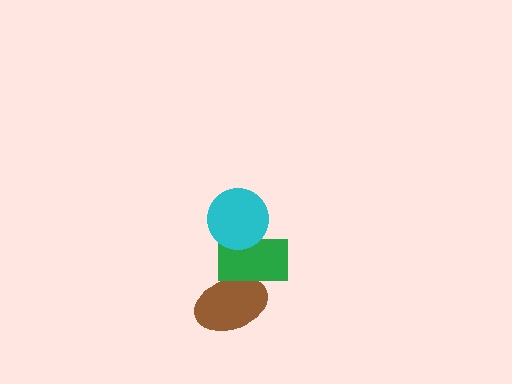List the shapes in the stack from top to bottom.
From top to bottom: the cyan circle, the green rectangle, the brown ellipse.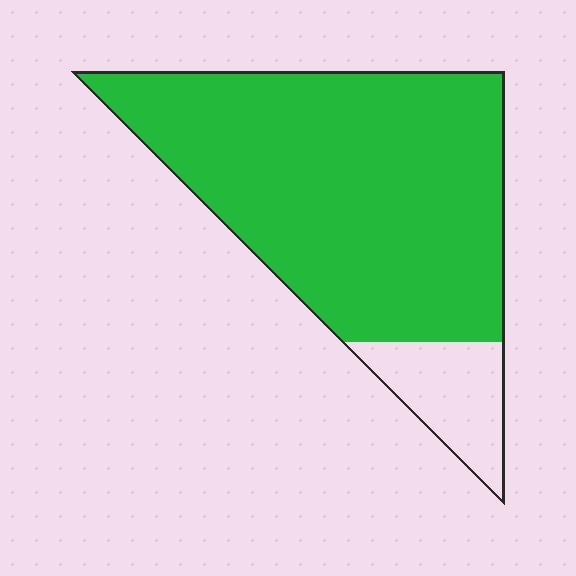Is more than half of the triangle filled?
Yes.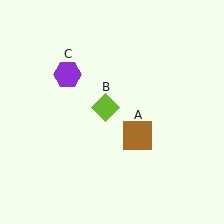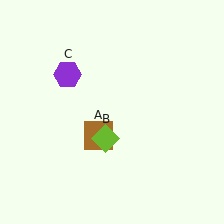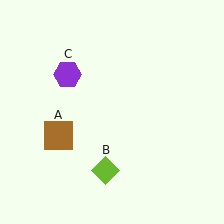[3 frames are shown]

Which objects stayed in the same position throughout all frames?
Purple hexagon (object C) remained stationary.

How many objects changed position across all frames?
2 objects changed position: brown square (object A), lime diamond (object B).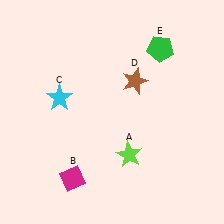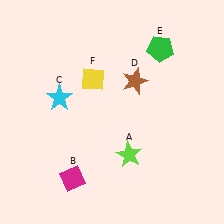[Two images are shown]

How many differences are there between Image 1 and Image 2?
There is 1 difference between the two images.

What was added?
A yellow diamond (F) was added in Image 2.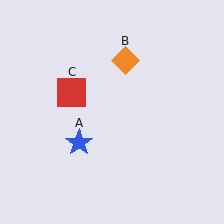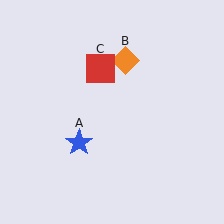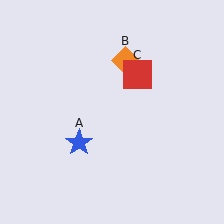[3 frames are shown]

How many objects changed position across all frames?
1 object changed position: red square (object C).